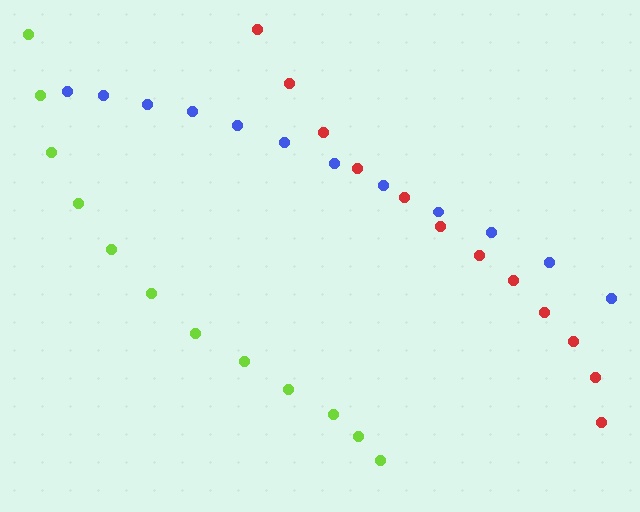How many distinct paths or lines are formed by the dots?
There are 3 distinct paths.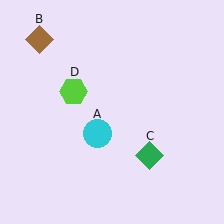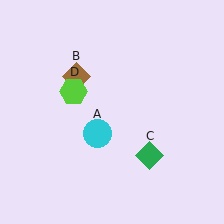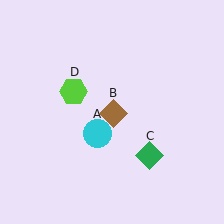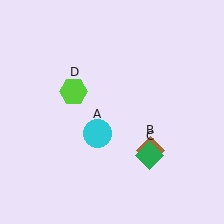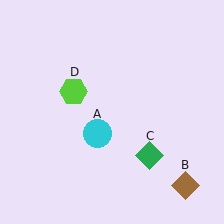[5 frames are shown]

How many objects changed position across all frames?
1 object changed position: brown diamond (object B).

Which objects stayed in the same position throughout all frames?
Cyan circle (object A) and green diamond (object C) and lime hexagon (object D) remained stationary.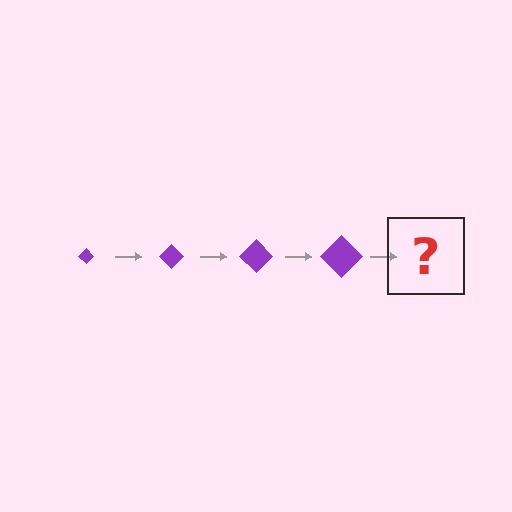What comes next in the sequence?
The next element should be a purple diamond, larger than the previous one.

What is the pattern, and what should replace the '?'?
The pattern is that the diamond gets progressively larger each step. The '?' should be a purple diamond, larger than the previous one.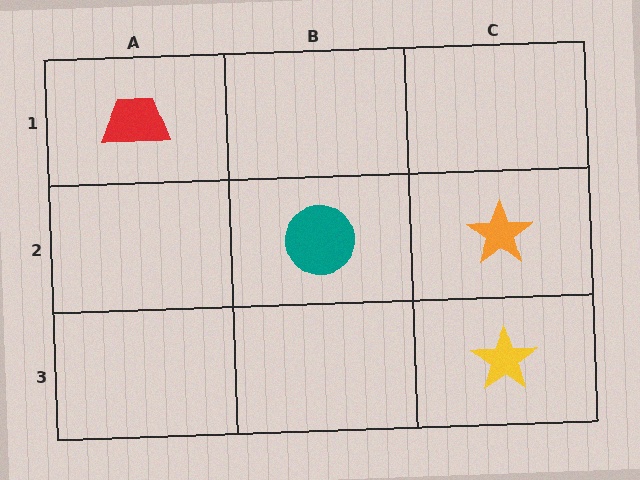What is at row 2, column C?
An orange star.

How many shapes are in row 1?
1 shape.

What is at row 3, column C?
A yellow star.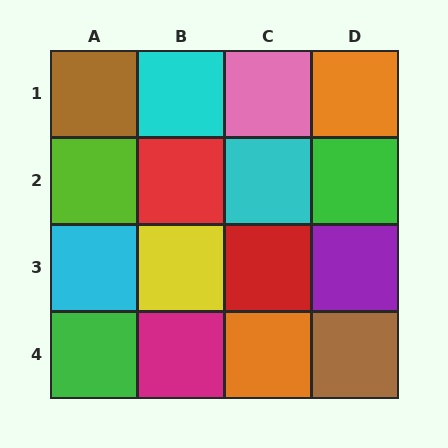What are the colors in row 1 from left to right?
Brown, cyan, pink, orange.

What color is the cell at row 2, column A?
Lime.